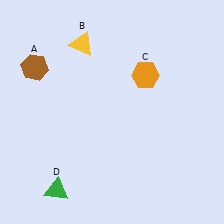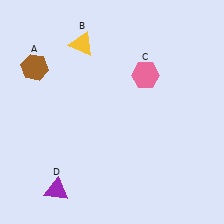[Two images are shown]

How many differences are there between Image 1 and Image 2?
There are 2 differences between the two images.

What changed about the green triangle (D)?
In Image 1, D is green. In Image 2, it changed to purple.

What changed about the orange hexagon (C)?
In Image 1, C is orange. In Image 2, it changed to pink.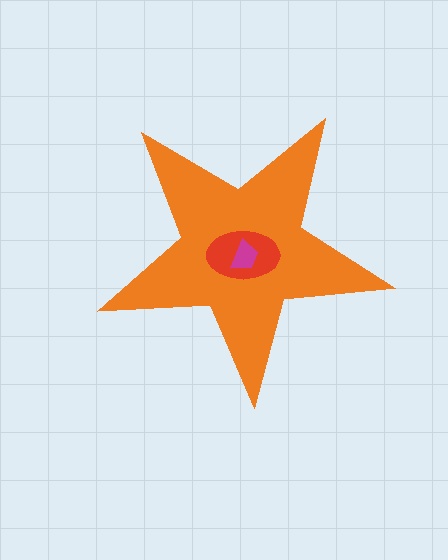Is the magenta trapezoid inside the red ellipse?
Yes.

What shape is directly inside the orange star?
The red ellipse.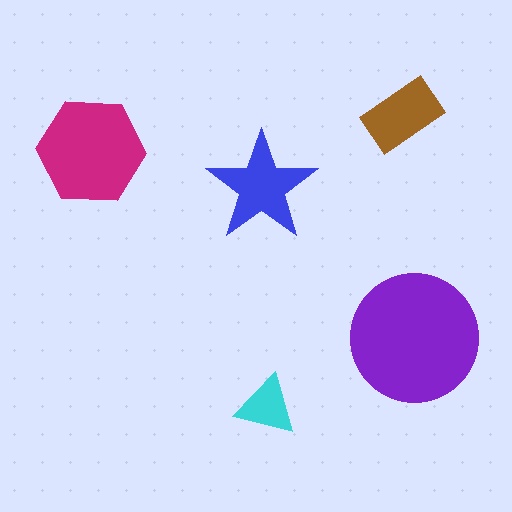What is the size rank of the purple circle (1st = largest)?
1st.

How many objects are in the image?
There are 5 objects in the image.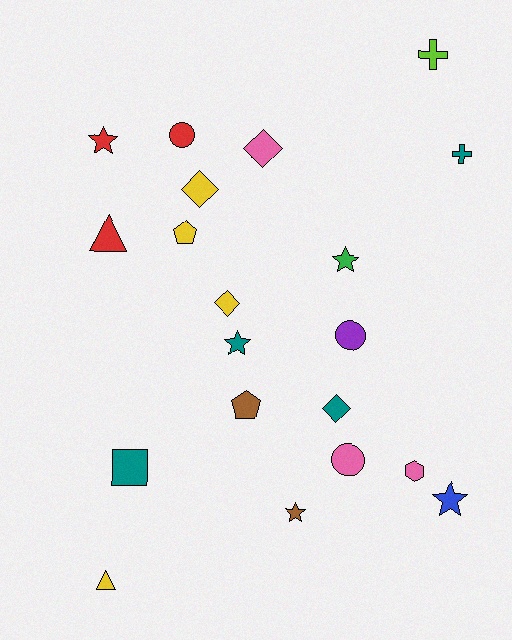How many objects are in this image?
There are 20 objects.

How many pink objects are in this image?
There are 3 pink objects.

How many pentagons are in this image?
There are 2 pentagons.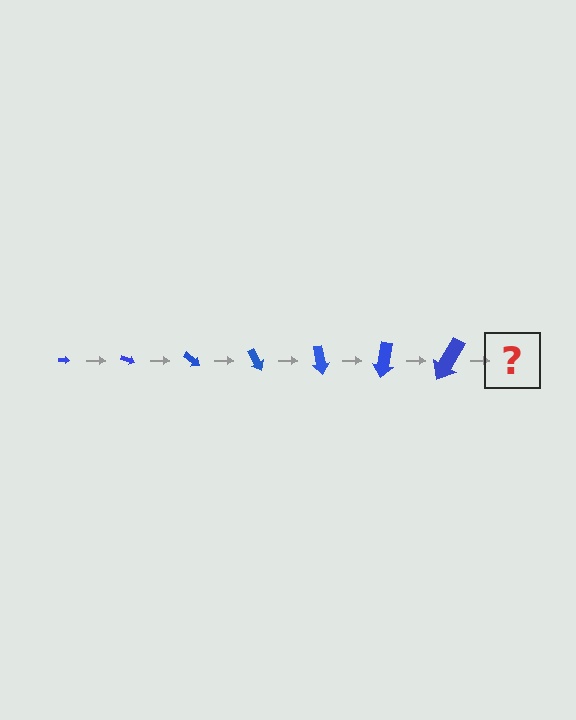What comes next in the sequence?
The next element should be an arrow, larger than the previous one and rotated 140 degrees from the start.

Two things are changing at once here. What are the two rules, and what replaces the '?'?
The two rules are that the arrow grows larger each step and it rotates 20 degrees each step. The '?' should be an arrow, larger than the previous one and rotated 140 degrees from the start.